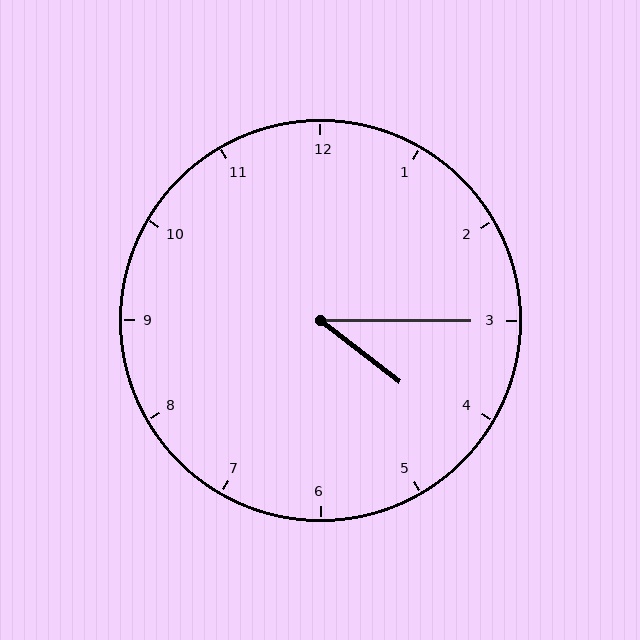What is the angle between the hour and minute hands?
Approximately 38 degrees.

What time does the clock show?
4:15.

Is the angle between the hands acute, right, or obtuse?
It is acute.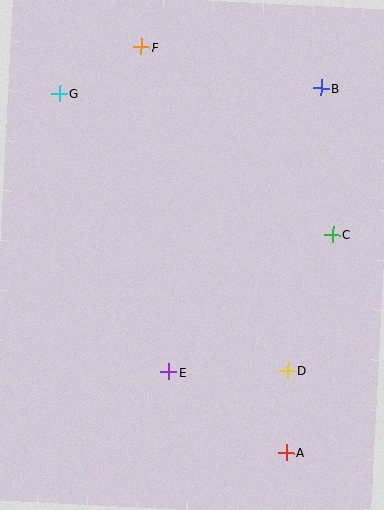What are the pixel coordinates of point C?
Point C is at (332, 235).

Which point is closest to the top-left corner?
Point G is closest to the top-left corner.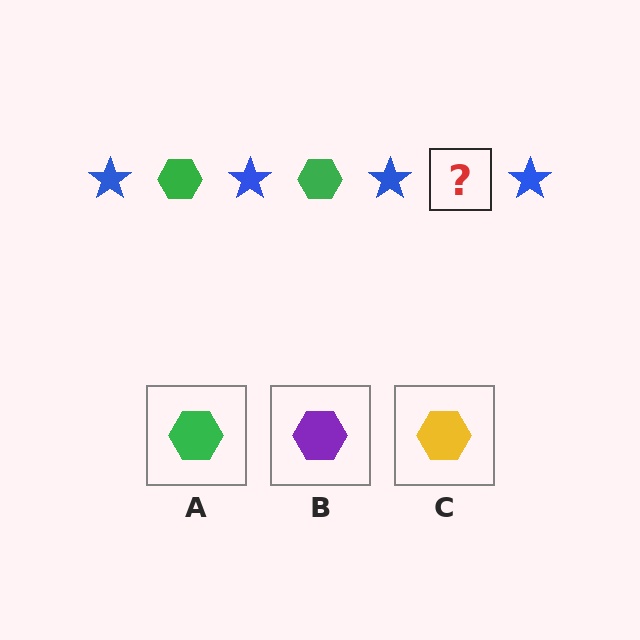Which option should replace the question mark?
Option A.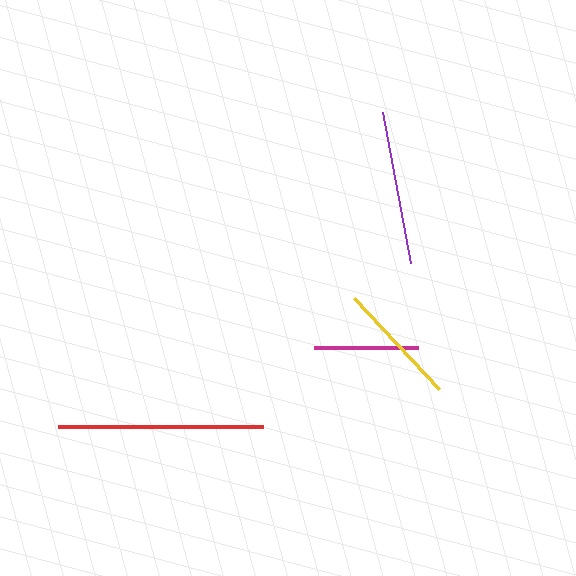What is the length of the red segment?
The red segment is approximately 205 pixels long.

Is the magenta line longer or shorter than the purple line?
The purple line is longer than the magenta line.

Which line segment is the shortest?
The magenta line is the shortest at approximately 104 pixels.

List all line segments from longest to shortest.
From longest to shortest: red, purple, yellow, magenta.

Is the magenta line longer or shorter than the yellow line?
The yellow line is longer than the magenta line.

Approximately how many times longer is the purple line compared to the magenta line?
The purple line is approximately 1.5 times the length of the magenta line.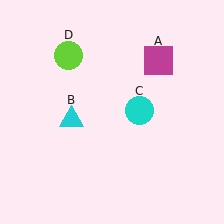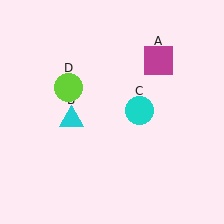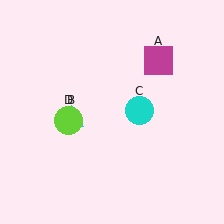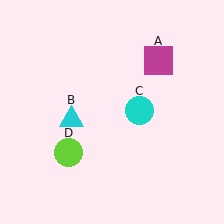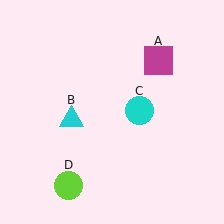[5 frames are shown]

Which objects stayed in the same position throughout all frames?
Magenta square (object A) and cyan triangle (object B) and cyan circle (object C) remained stationary.